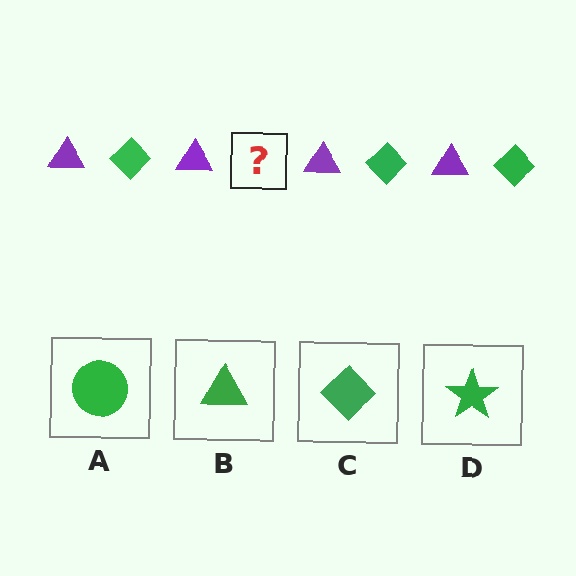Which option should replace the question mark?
Option C.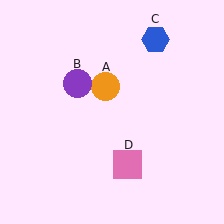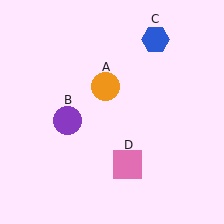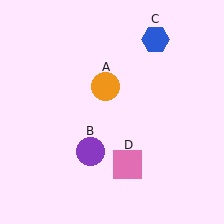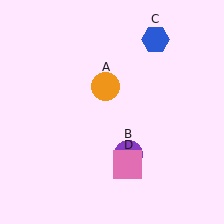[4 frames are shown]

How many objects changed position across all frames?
1 object changed position: purple circle (object B).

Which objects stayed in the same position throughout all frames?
Orange circle (object A) and blue hexagon (object C) and pink square (object D) remained stationary.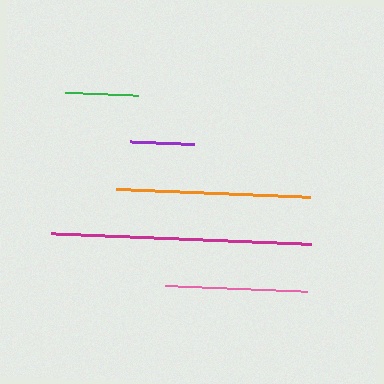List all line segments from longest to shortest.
From longest to shortest: magenta, orange, pink, green, purple.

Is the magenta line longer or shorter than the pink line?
The magenta line is longer than the pink line.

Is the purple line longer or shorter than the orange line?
The orange line is longer than the purple line.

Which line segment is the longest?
The magenta line is the longest at approximately 260 pixels.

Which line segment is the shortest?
The purple line is the shortest at approximately 64 pixels.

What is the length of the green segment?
The green segment is approximately 73 pixels long.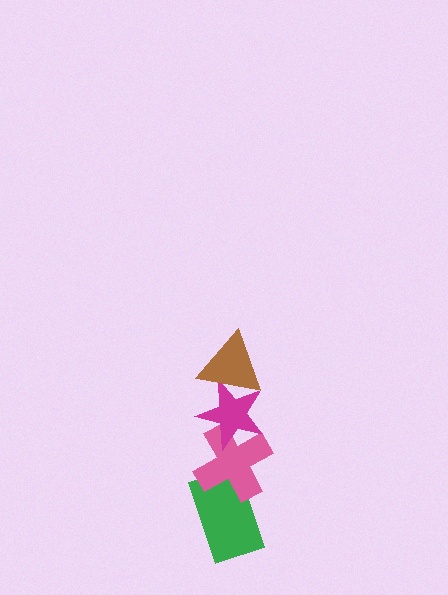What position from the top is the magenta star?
The magenta star is 2nd from the top.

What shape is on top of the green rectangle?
The pink cross is on top of the green rectangle.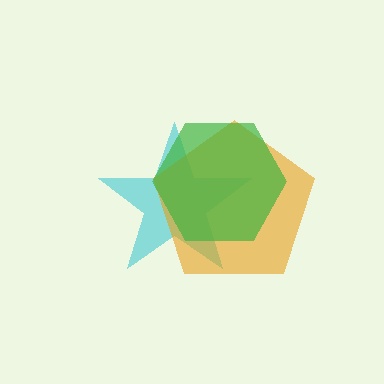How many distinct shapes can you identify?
There are 3 distinct shapes: a cyan star, an orange pentagon, a green hexagon.